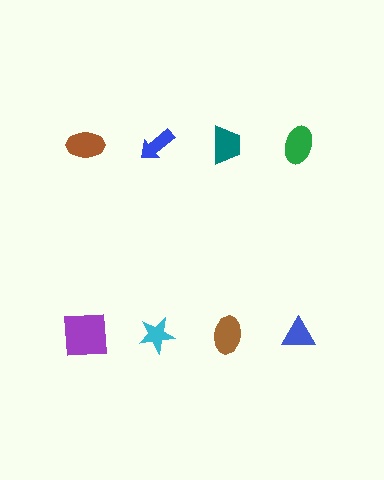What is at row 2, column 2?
A cyan star.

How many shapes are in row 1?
4 shapes.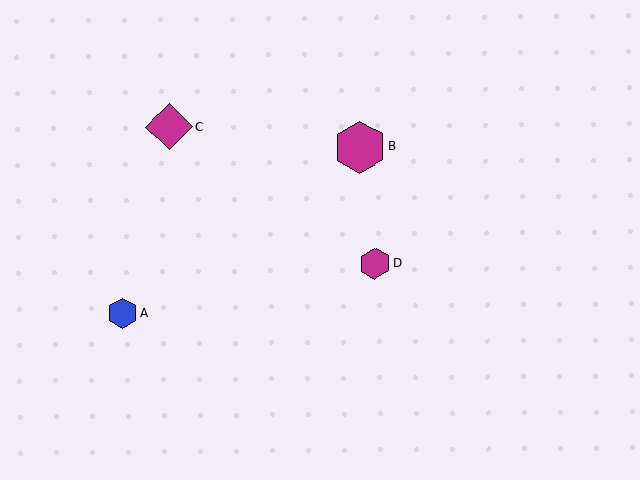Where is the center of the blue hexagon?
The center of the blue hexagon is at (122, 313).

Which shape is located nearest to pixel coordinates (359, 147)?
The magenta hexagon (labeled B) at (360, 147) is nearest to that location.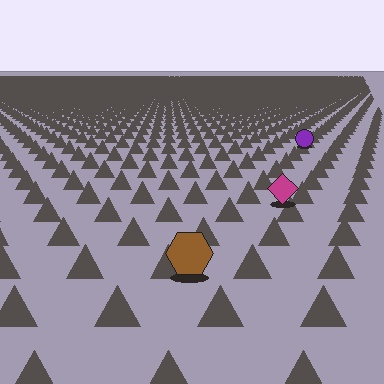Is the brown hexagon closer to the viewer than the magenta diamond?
Yes. The brown hexagon is closer — you can tell from the texture gradient: the ground texture is coarser near it.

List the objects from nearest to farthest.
From nearest to farthest: the brown hexagon, the magenta diamond, the purple circle.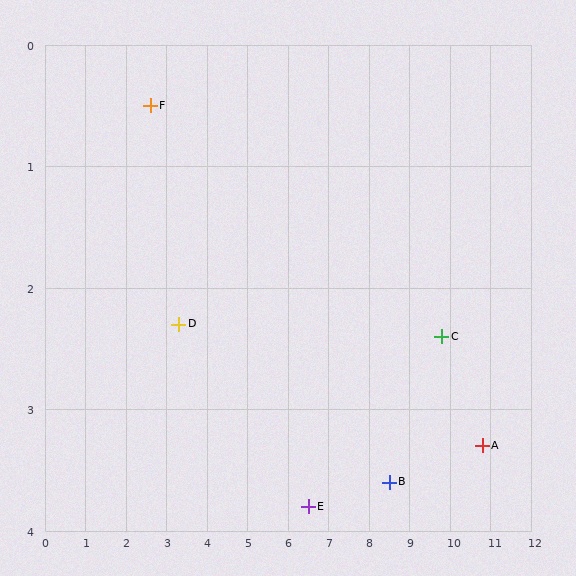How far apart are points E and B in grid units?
Points E and B are about 2.0 grid units apart.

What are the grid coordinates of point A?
Point A is at approximately (10.8, 3.3).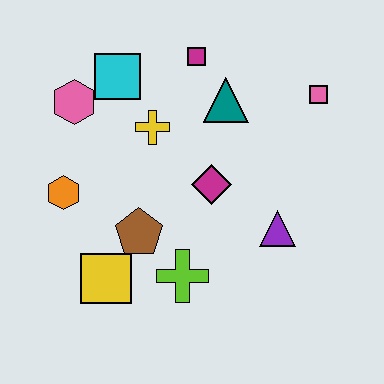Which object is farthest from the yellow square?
The pink square is farthest from the yellow square.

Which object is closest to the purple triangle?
The magenta diamond is closest to the purple triangle.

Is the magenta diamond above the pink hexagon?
No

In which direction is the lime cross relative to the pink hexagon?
The lime cross is below the pink hexagon.